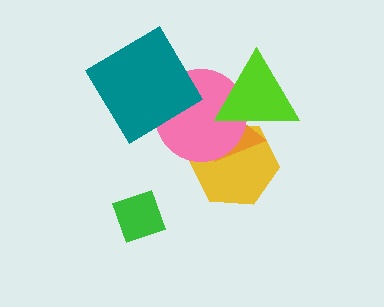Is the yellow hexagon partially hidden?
Yes, it is partially covered by another shape.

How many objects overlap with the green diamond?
0 objects overlap with the green diamond.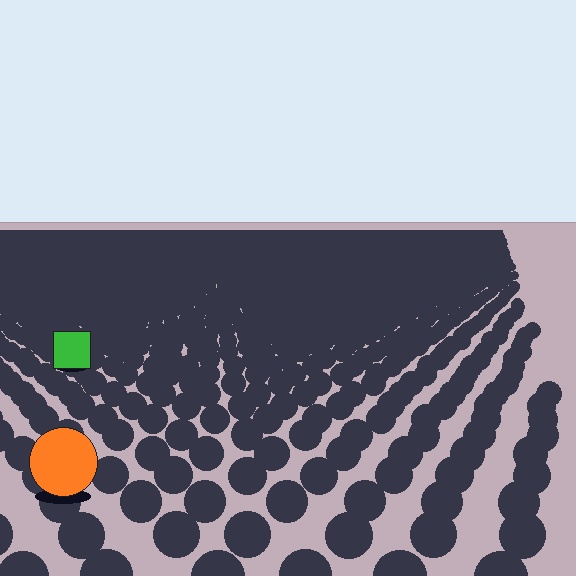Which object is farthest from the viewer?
The green square is farthest from the viewer. It appears smaller and the ground texture around it is denser.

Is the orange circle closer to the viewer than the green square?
Yes. The orange circle is closer — you can tell from the texture gradient: the ground texture is coarser near it.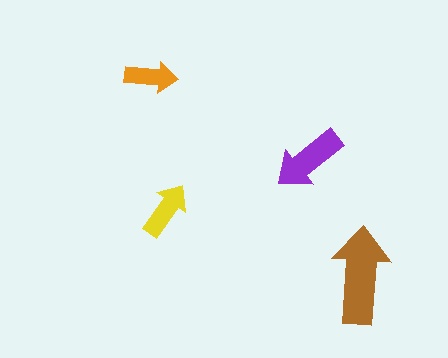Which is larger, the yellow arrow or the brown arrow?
The brown one.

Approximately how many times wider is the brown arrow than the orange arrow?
About 2 times wider.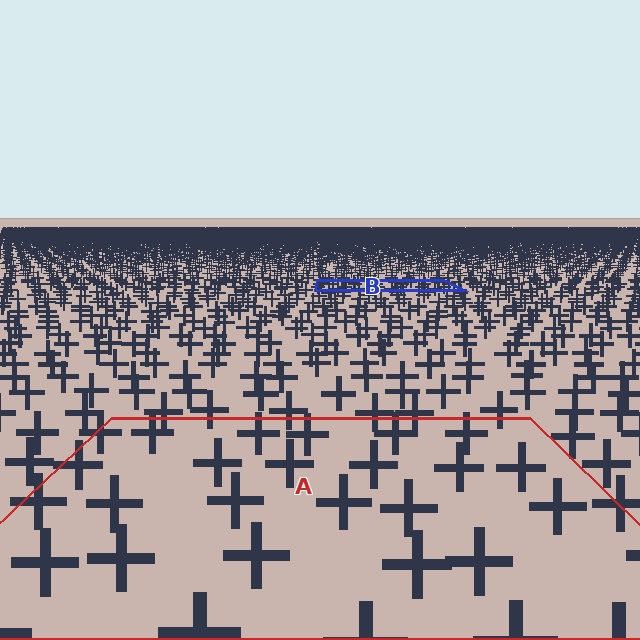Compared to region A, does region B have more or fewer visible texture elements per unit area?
Region B has more texture elements per unit area — they are packed more densely because it is farther away.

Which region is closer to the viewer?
Region A is closer. The texture elements there are larger and more spread out.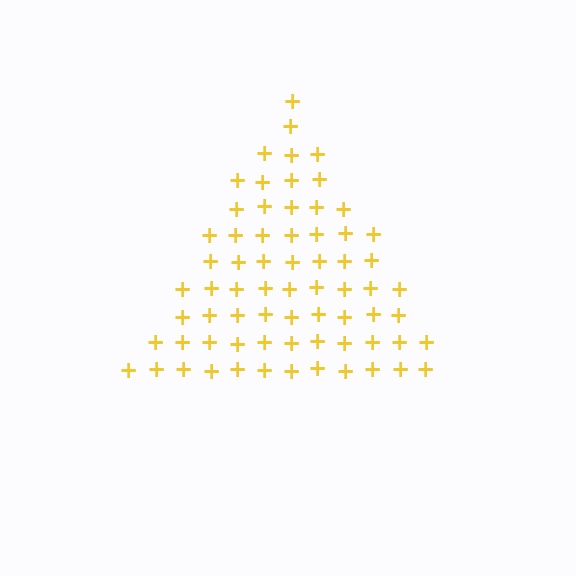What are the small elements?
The small elements are plus signs.